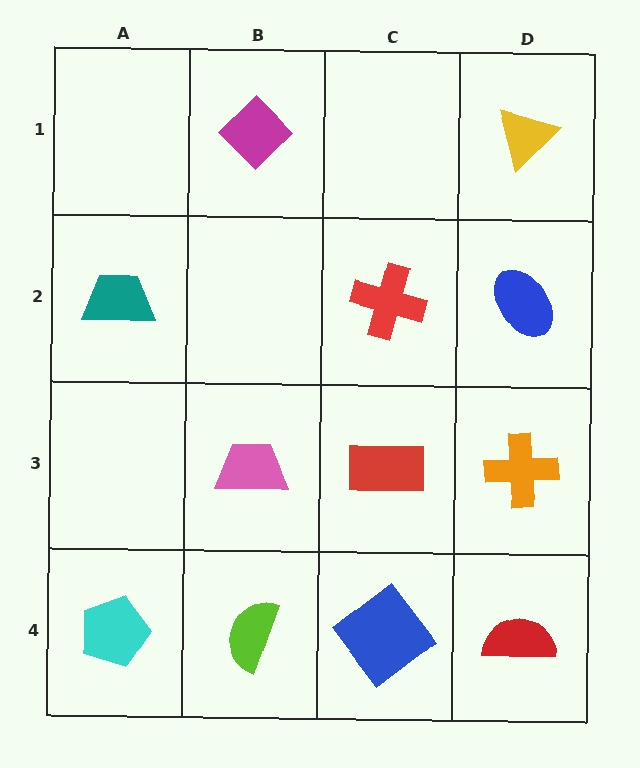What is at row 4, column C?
A blue diamond.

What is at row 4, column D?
A red semicircle.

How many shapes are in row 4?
4 shapes.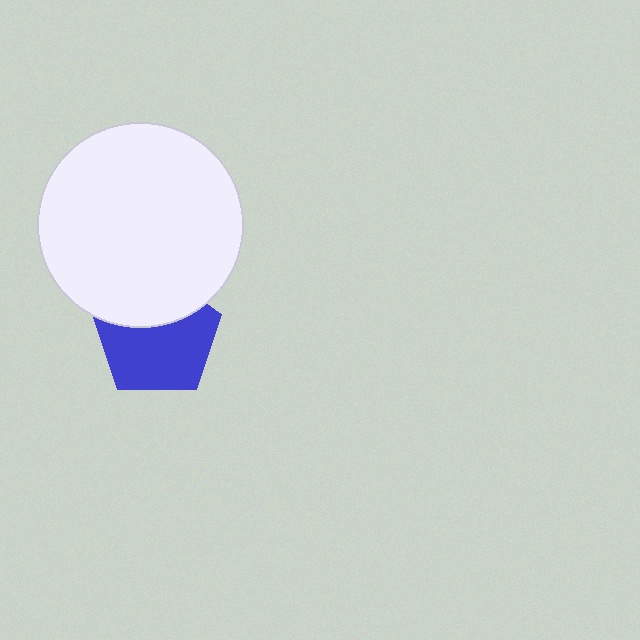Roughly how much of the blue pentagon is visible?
About half of it is visible (roughly 65%).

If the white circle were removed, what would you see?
You would see the complete blue pentagon.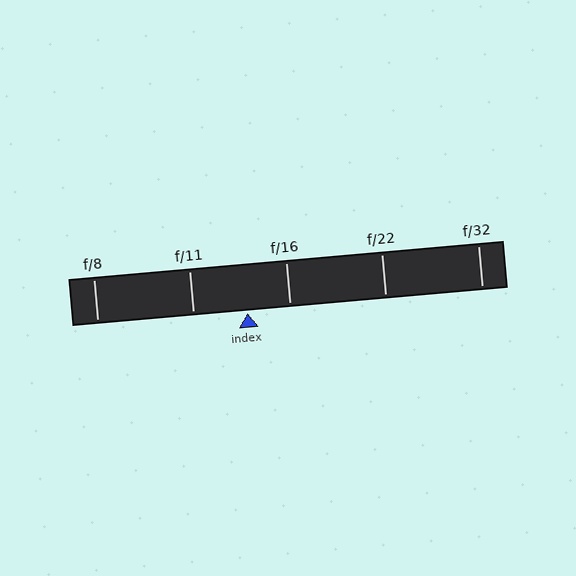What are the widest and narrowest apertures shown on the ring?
The widest aperture shown is f/8 and the narrowest is f/32.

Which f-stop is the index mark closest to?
The index mark is closest to f/16.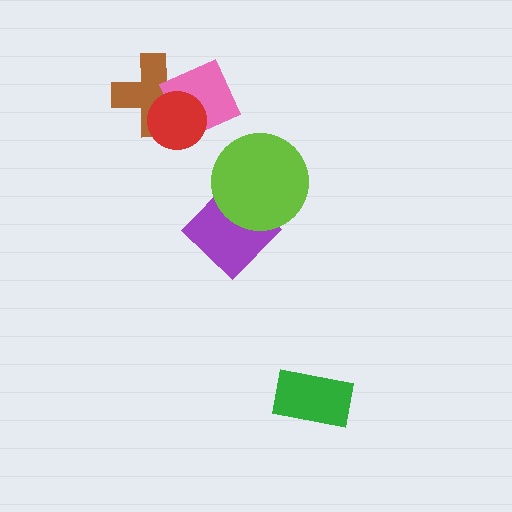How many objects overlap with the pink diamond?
2 objects overlap with the pink diamond.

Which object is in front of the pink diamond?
The red circle is in front of the pink diamond.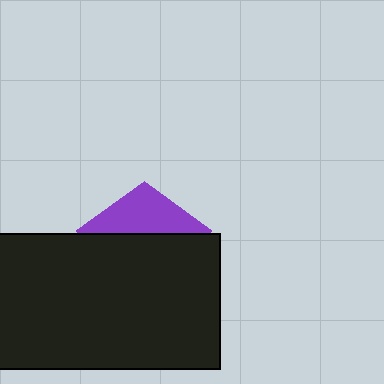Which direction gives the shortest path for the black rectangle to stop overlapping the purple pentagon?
Moving down gives the shortest separation.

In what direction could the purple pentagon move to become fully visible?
The purple pentagon could move up. That would shift it out from behind the black rectangle entirely.